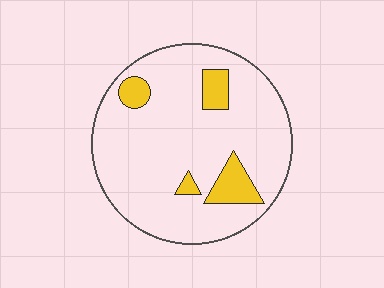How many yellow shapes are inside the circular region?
4.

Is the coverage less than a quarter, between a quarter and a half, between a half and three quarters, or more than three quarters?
Less than a quarter.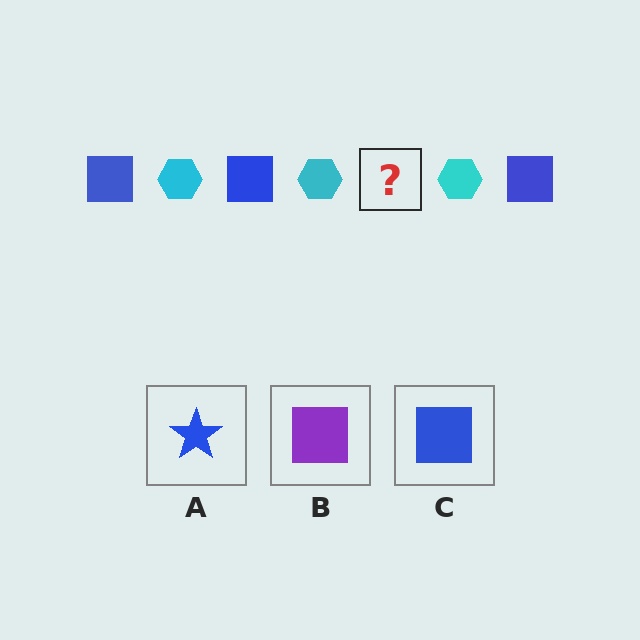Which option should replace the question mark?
Option C.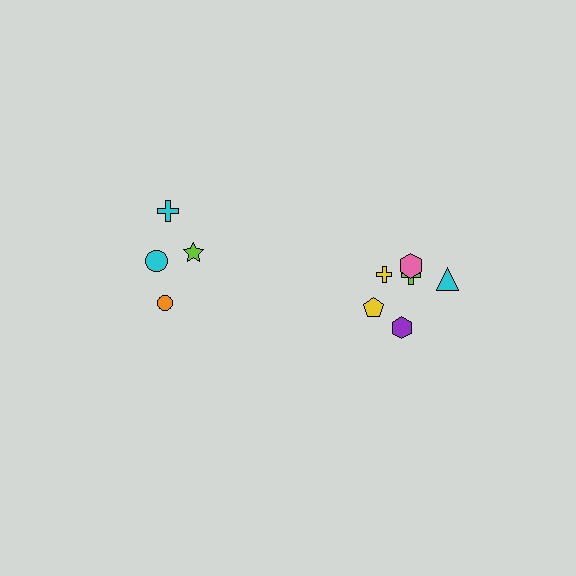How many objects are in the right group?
There are 6 objects.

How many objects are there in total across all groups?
There are 10 objects.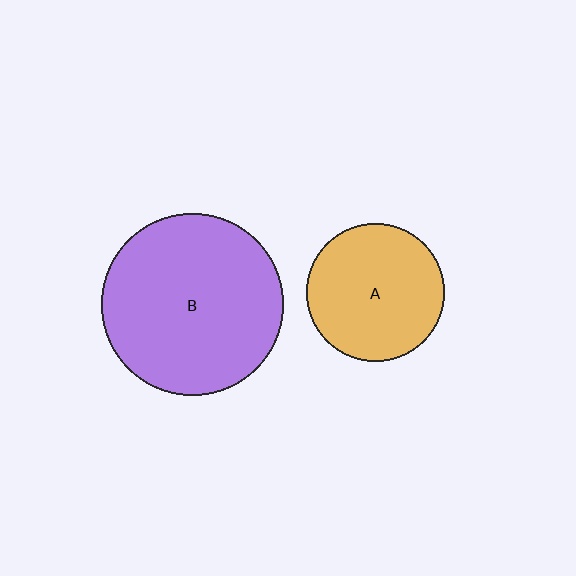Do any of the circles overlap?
No, none of the circles overlap.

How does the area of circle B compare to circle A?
Approximately 1.7 times.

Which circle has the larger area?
Circle B (purple).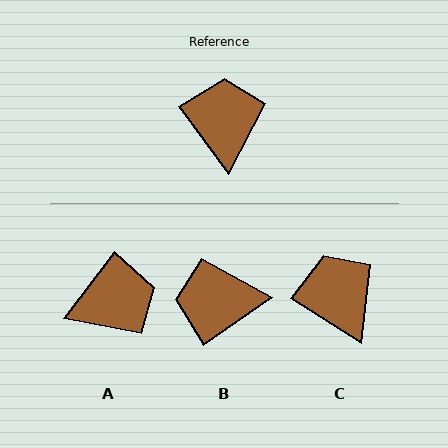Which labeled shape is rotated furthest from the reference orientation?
B, about 89 degrees away.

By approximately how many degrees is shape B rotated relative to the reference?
Approximately 89 degrees counter-clockwise.